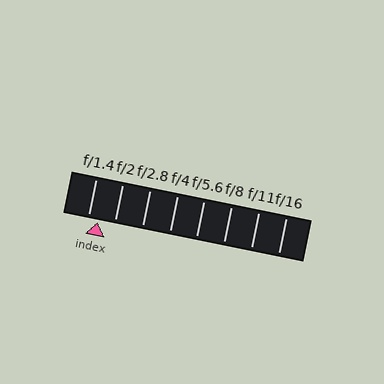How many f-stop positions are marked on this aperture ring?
There are 8 f-stop positions marked.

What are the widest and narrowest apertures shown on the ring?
The widest aperture shown is f/1.4 and the narrowest is f/16.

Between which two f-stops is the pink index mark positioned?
The index mark is between f/1.4 and f/2.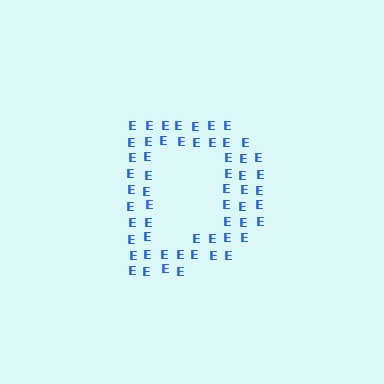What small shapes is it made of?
It is made of small letter E's.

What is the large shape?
The large shape is the letter D.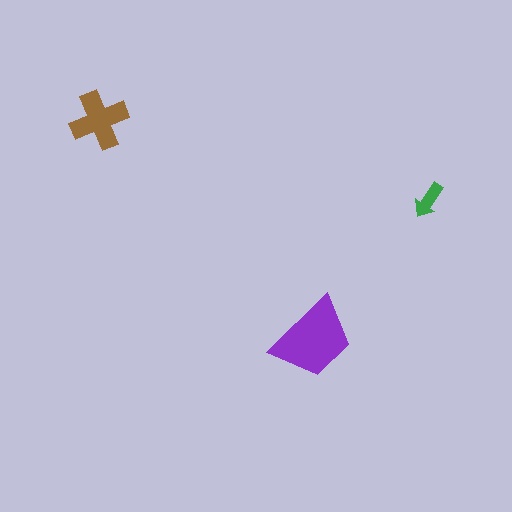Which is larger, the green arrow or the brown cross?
The brown cross.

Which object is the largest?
The purple trapezoid.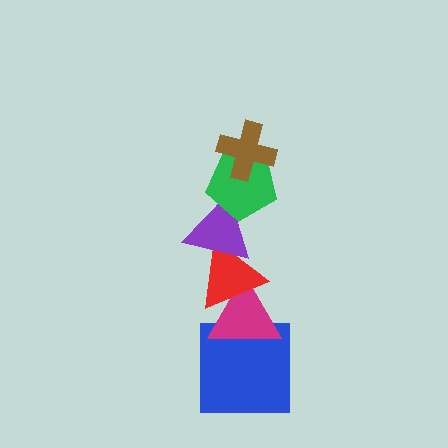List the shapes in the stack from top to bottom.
From top to bottom: the brown cross, the green pentagon, the purple triangle, the red triangle, the magenta triangle, the blue square.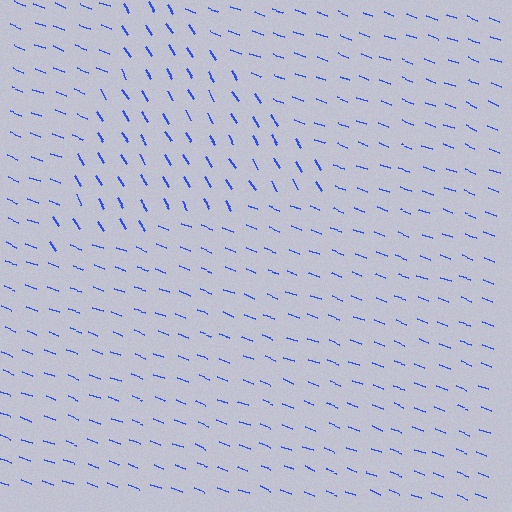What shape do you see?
I see a triangle.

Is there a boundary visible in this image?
Yes, there is a texture boundary formed by a change in line orientation.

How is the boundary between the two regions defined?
The boundary is defined purely by a change in line orientation (approximately 38 degrees difference). All lines are the same color and thickness.